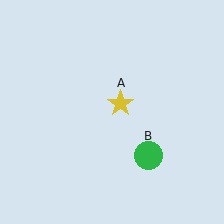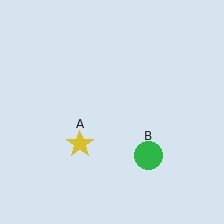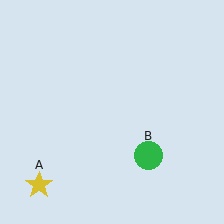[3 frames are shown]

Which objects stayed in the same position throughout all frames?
Green circle (object B) remained stationary.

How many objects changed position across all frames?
1 object changed position: yellow star (object A).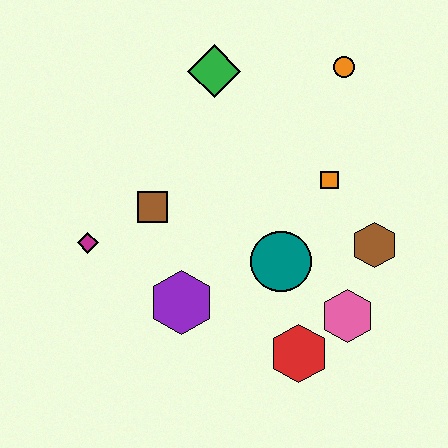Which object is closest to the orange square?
The brown hexagon is closest to the orange square.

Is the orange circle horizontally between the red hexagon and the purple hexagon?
No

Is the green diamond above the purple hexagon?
Yes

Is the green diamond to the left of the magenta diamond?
No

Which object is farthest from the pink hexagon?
The green diamond is farthest from the pink hexagon.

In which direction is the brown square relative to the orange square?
The brown square is to the left of the orange square.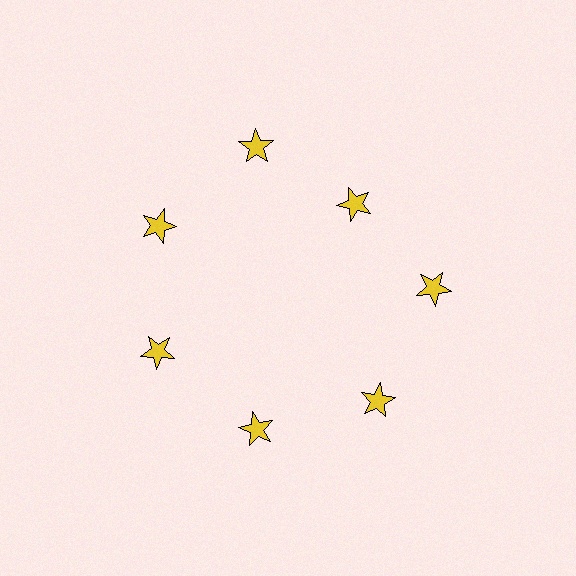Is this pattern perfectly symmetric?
No. The 7 yellow stars are arranged in a ring, but one element near the 1 o'clock position is pulled inward toward the center, breaking the 7-fold rotational symmetry.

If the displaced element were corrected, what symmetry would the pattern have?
It would have 7-fold rotational symmetry — the pattern would map onto itself every 51 degrees.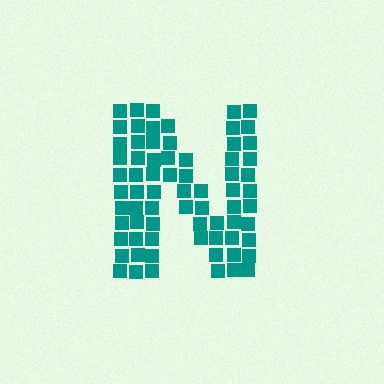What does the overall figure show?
The overall figure shows the letter N.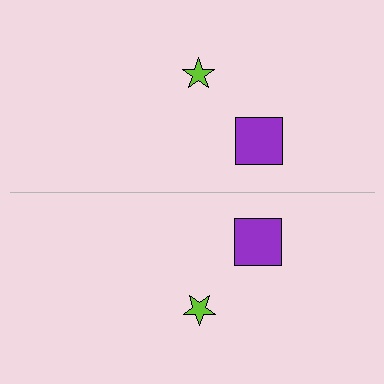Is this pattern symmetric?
Yes, this pattern has bilateral (reflection) symmetry.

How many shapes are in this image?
There are 4 shapes in this image.